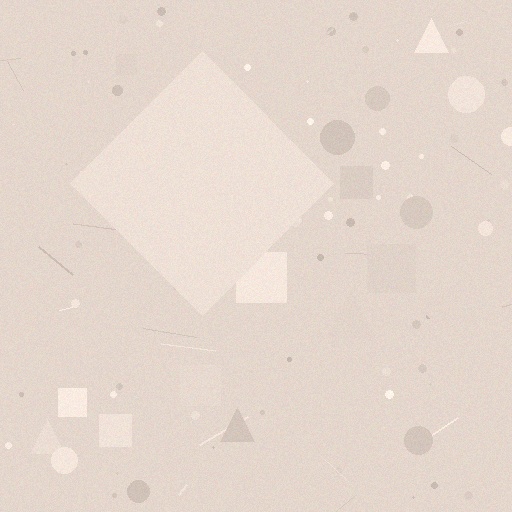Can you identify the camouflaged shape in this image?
The camouflaged shape is a diamond.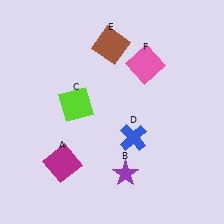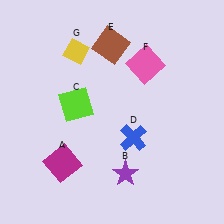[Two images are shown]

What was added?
A yellow diamond (G) was added in Image 2.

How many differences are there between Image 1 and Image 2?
There is 1 difference between the two images.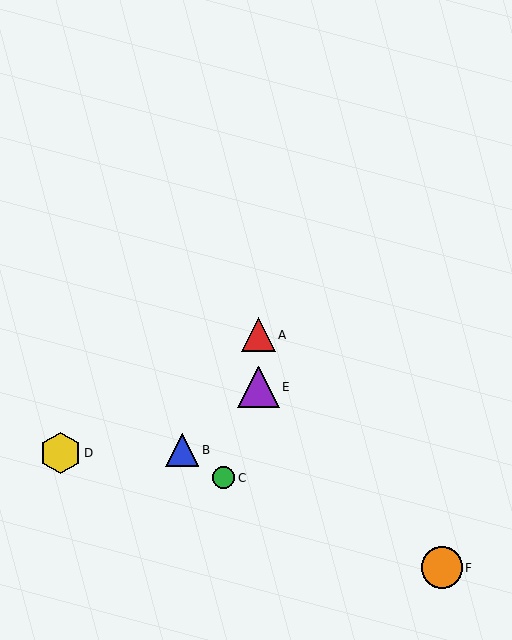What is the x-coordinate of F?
Object F is at x≈442.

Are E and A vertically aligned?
Yes, both are at x≈258.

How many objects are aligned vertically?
2 objects (A, E) are aligned vertically.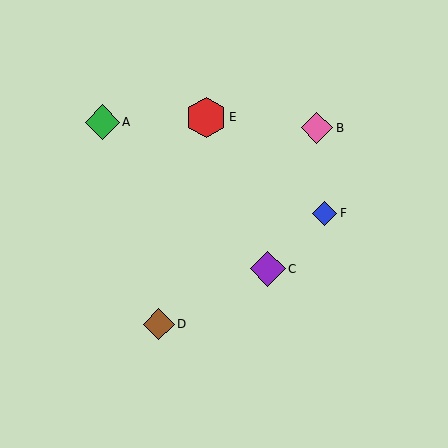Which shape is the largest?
The red hexagon (labeled E) is the largest.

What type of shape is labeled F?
Shape F is a blue diamond.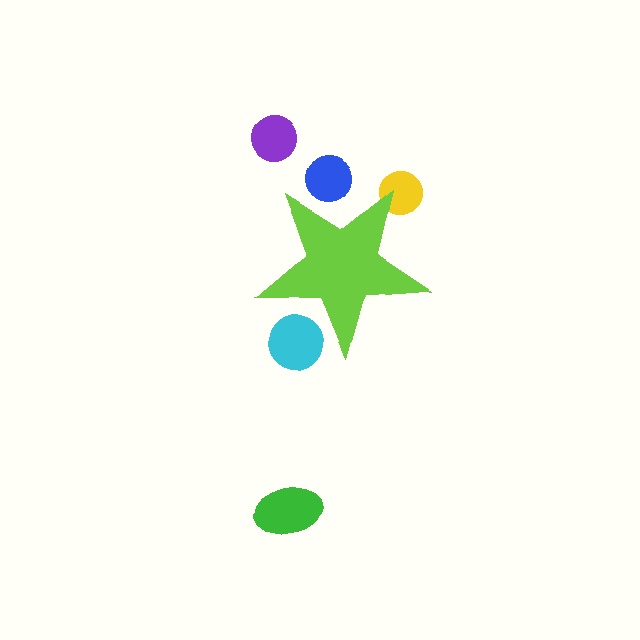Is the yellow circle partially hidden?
Yes, the yellow circle is partially hidden behind the lime star.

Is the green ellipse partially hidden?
No, the green ellipse is fully visible.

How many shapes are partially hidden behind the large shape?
3 shapes are partially hidden.